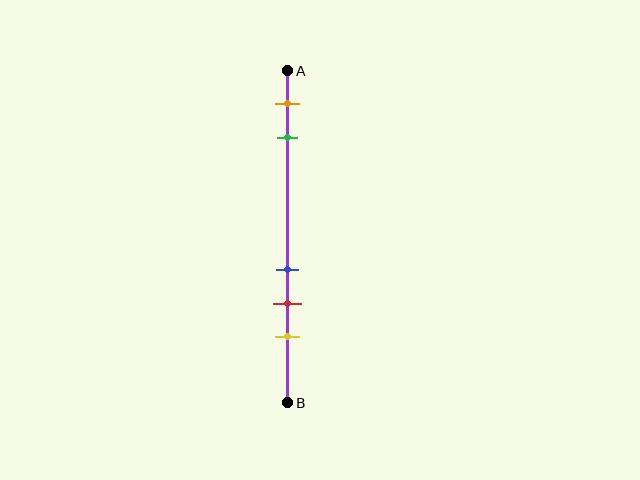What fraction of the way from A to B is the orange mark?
The orange mark is approximately 10% (0.1) of the way from A to B.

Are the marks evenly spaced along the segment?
No, the marks are not evenly spaced.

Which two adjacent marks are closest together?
The blue and red marks are the closest adjacent pair.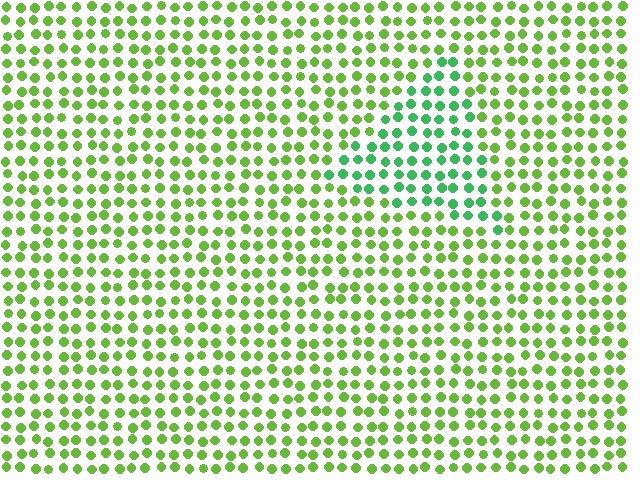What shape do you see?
I see a triangle.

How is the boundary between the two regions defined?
The boundary is defined purely by a slight shift in hue (about 37 degrees). Spacing, size, and orientation are identical on both sides.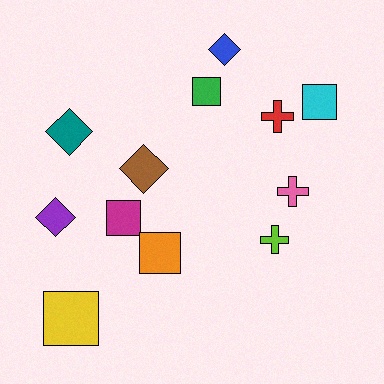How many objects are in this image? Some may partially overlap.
There are 12 objects.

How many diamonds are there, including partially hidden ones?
There are 4 diamonds.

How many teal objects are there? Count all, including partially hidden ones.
There is 1 teal object.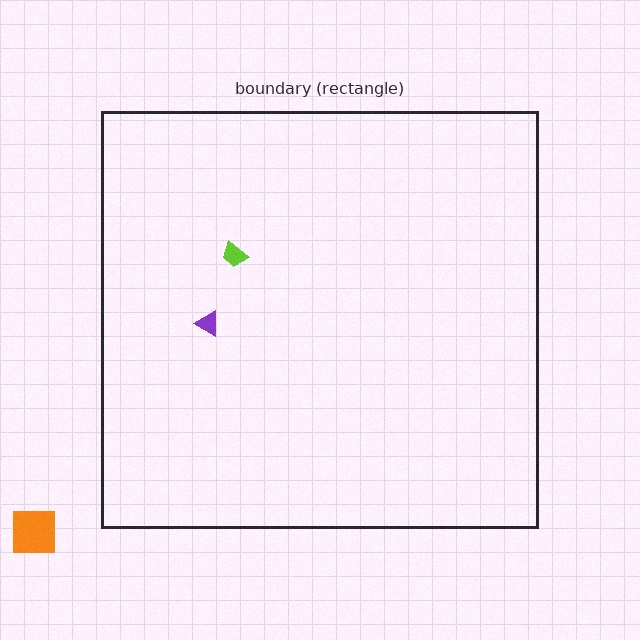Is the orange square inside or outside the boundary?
Outside.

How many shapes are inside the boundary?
2 inside, 1 outside.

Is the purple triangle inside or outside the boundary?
Inside.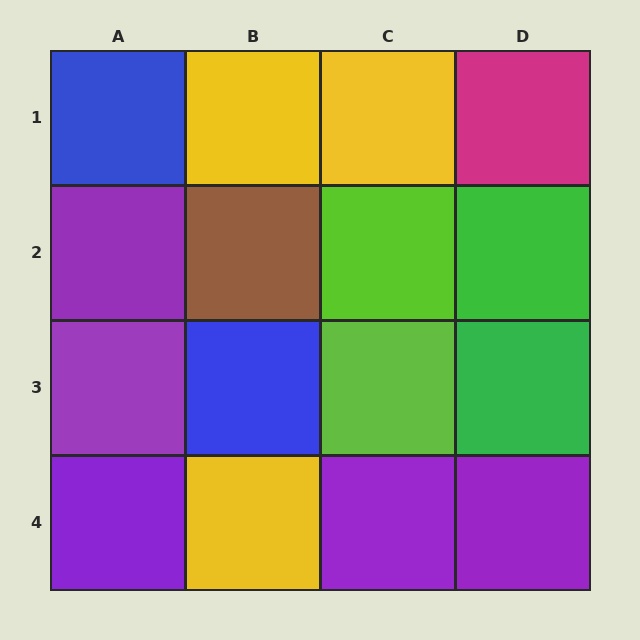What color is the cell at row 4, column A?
Purple.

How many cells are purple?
5 cells are purple.